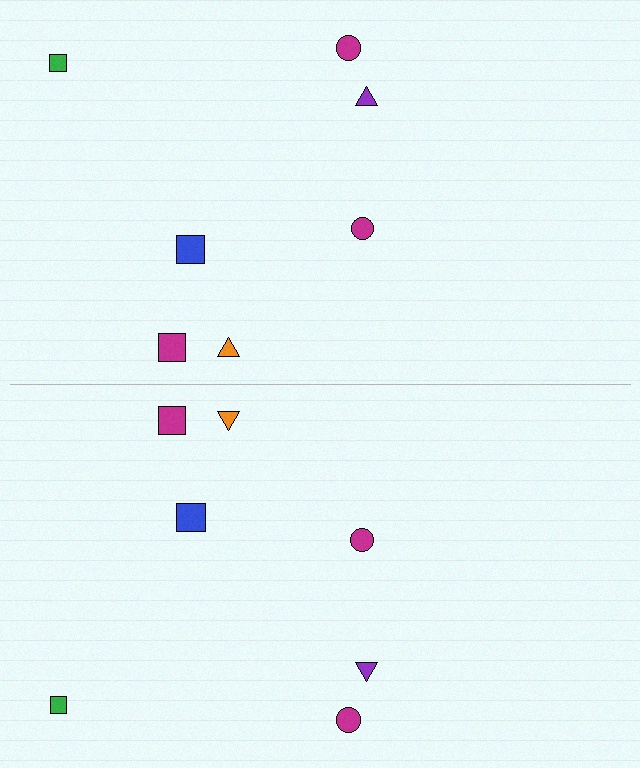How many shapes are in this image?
There are 14 shapes in this image.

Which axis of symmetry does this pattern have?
The pattern has a horizontal axis of symmetry running through the center of the image.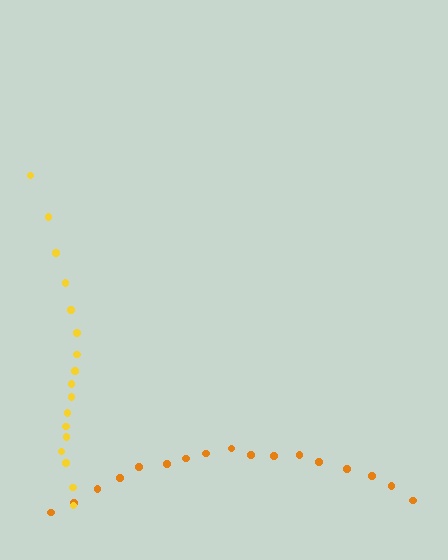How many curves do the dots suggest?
There are 2 distinct paths.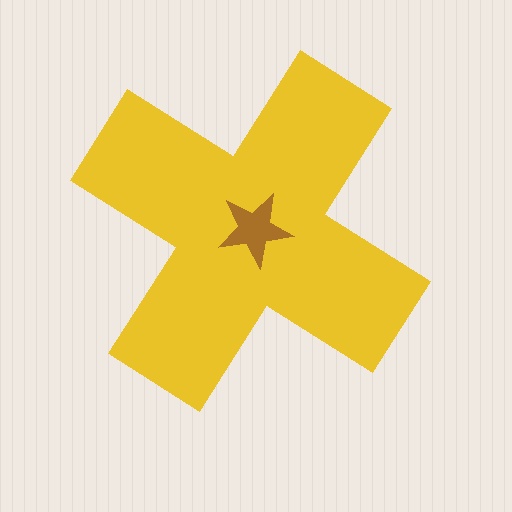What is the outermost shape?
The yellow cross.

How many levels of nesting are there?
2.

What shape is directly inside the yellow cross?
The brown star.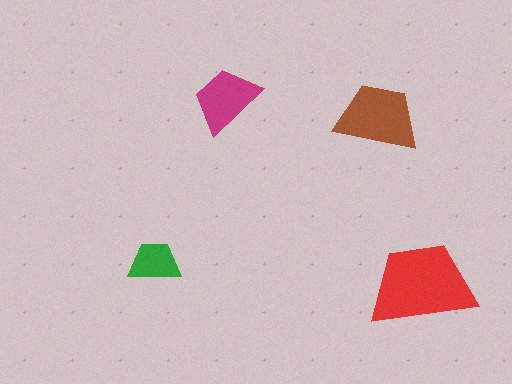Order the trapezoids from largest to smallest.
the red one, the brown one, the magenta one, the green one.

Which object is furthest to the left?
The green trapezoid is leftmost.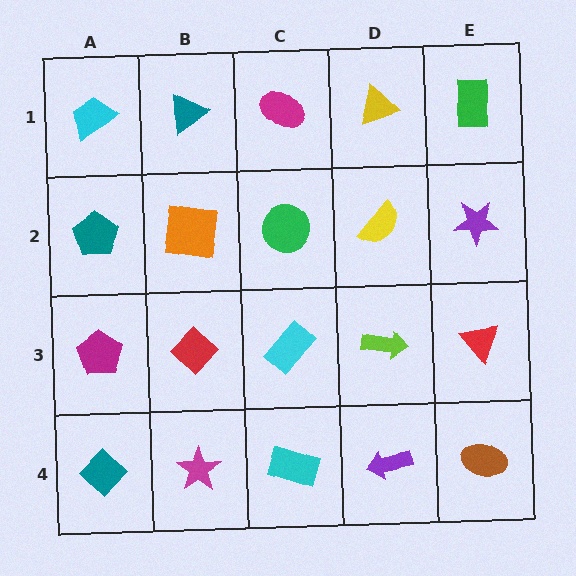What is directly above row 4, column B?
A red diamond.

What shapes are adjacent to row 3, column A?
A teal pentagon (row 2, column A), a teal diamond (row 4, column A), a red diamond (row 3, column B).